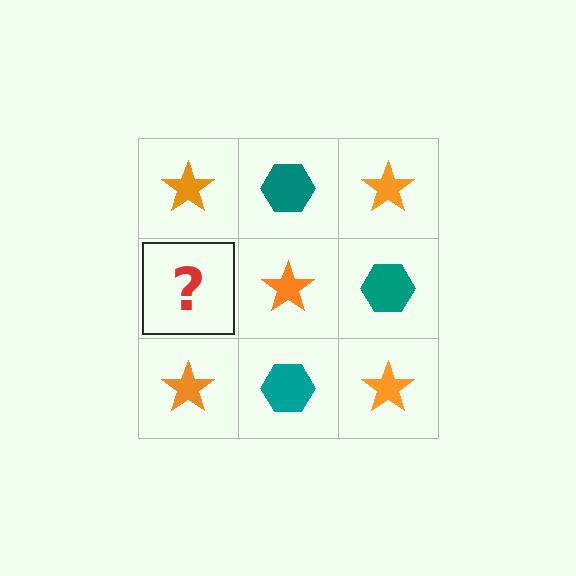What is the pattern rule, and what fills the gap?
The rule is that it alternates orange star and teal hexagon in a checkerboard pattern. The gap should be filled with a teal hexagon.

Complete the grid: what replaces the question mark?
The question mark should be replaced with a teal hexagon.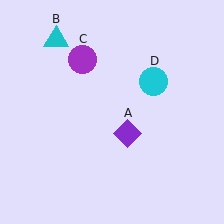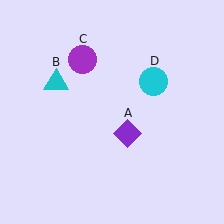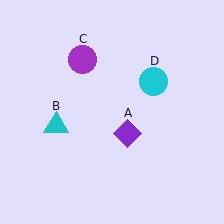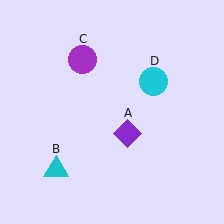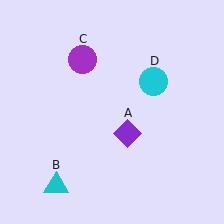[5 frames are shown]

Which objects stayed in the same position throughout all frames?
Purple diamond (object A) and purple circle (object C) and cyan circle (object D) remained stationary.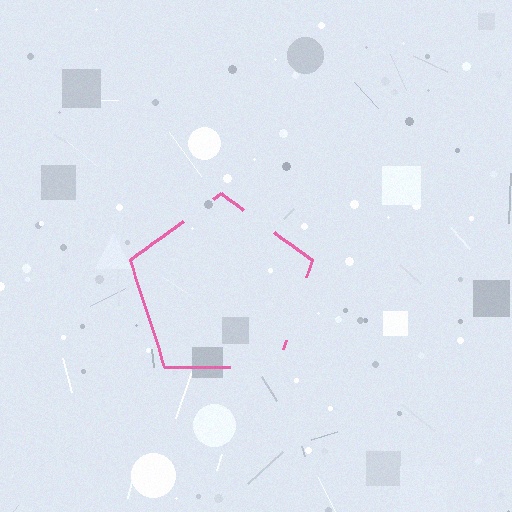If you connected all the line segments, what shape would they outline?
They would outline a pentagon.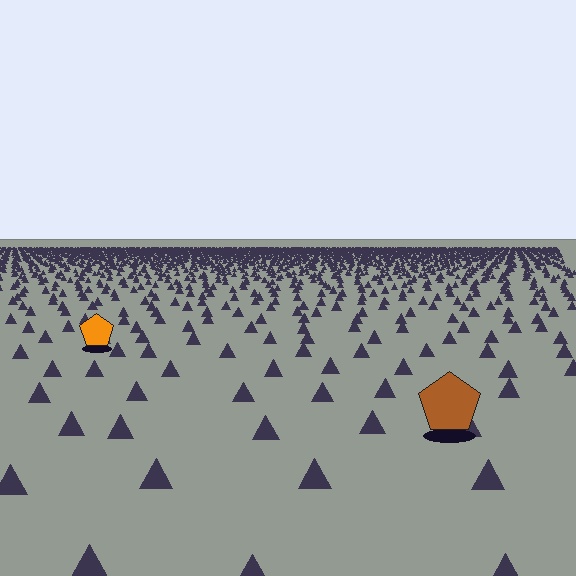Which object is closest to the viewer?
The brown pentagon is closest. The texture marks near it are larger and more spread out.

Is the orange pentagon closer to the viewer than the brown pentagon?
No. The brown pentagon is closer — you can tell from the texture gradient: the ground texture is coarser near it.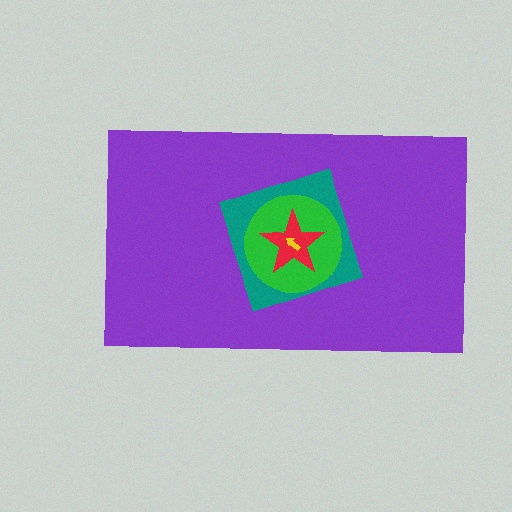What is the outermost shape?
The purple rectangle.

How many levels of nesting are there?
5.